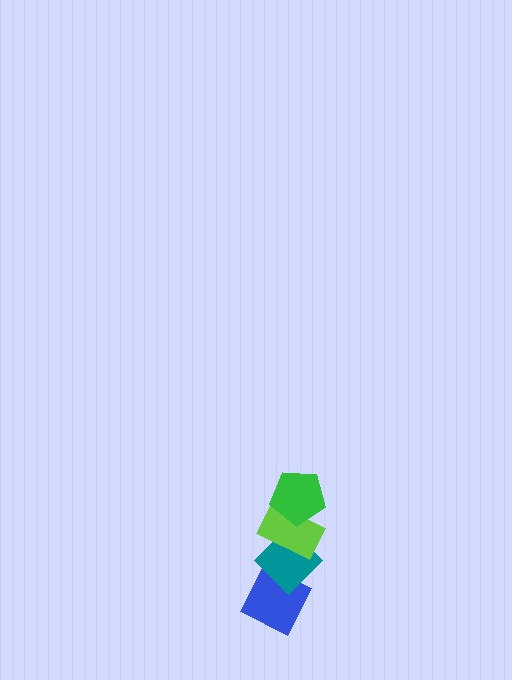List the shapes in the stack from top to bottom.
From top to bottom: the green pentagon, the lime rectangle, the teal diamond, the blue diamond.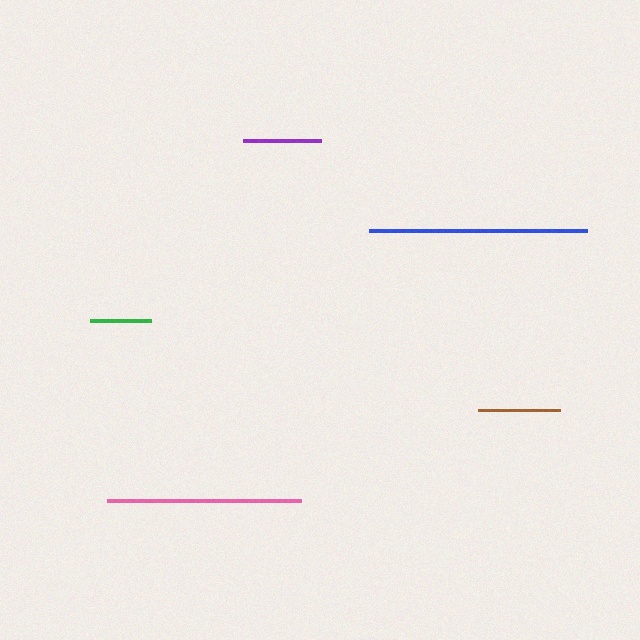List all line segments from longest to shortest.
From longest to shortest: blue, pink, brown, purple, green.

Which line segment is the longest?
The blue line is the longest at approximately 218 pixels.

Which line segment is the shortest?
The green line is the shortest at approximately 62 pixels.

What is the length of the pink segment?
The pink segment is approximately 194 pixels long.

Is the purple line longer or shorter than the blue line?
The blue line is longer than the purple line.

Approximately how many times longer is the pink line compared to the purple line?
The pink line is approximately 2.5 times the length of the purple line.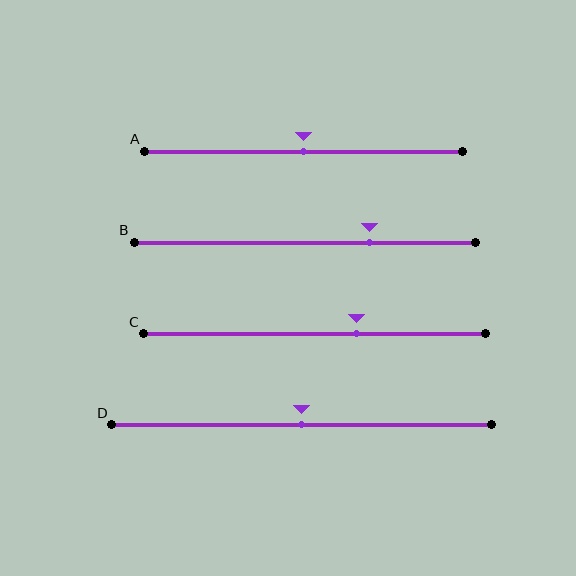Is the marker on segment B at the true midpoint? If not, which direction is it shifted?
No, the marker on segment B is shifted to the right by about 19% of the segment length.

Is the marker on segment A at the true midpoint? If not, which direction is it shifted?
Yes, the marker on segment A is at the true midpoint.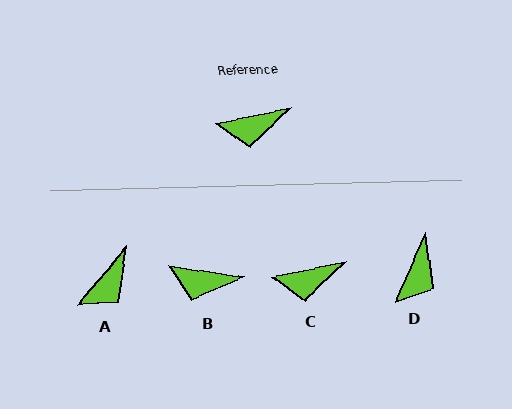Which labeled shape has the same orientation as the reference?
C.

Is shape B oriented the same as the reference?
No, it is off by about 20 degrees.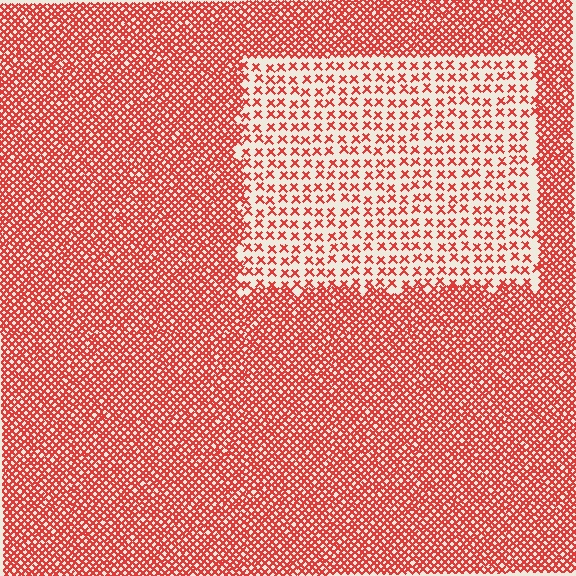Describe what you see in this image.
The image contains small red elements arranged at two different densities. A rectangle-shaped region is visible where the elements are less densely packed than the surrounding area.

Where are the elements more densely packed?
The elements are more densely packed outside the rectangle boundary.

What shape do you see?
I see a rectangle.